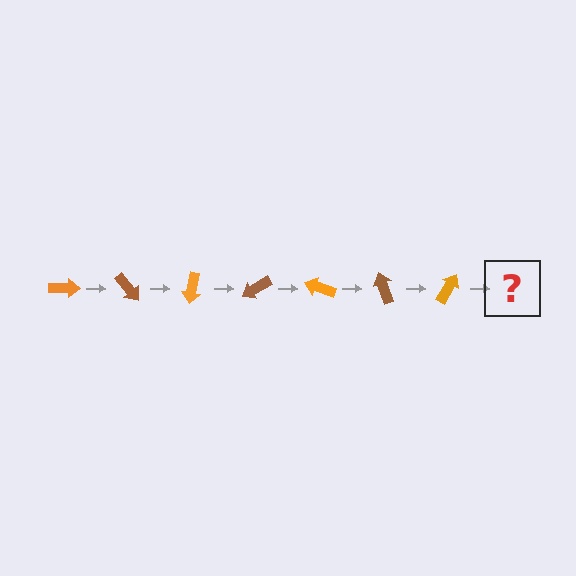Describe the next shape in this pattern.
It should be a brown arrow, rotated 350 degrees from the start.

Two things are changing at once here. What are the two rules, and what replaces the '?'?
The two rules are that it rotates 50 degrees each step and the color cycles through orange and brown. The '?' should be a brown arrow, rotated 350 degrees from the start.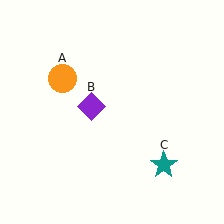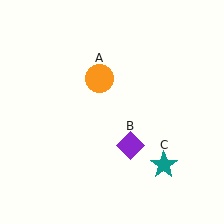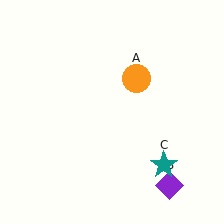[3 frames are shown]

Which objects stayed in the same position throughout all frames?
Teal star (object C) remained stationary.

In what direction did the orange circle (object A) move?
The orange circle (object A) moved right.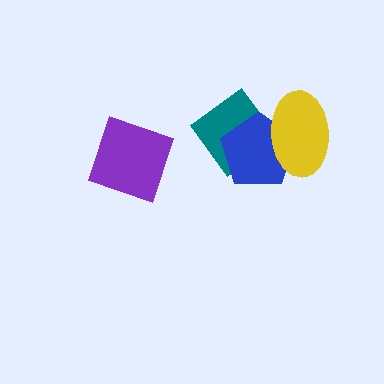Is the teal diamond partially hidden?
Yes, it is partially covered by another shape.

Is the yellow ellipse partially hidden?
No, no other shape covers it.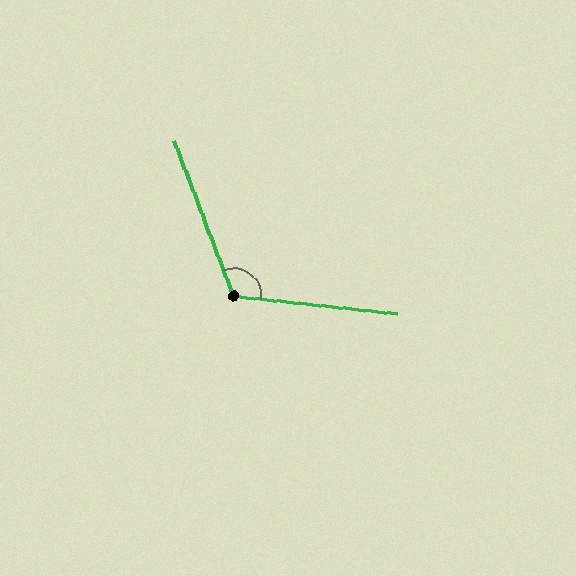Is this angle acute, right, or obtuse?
It is obtuse.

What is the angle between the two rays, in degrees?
Approximately 117 degrees.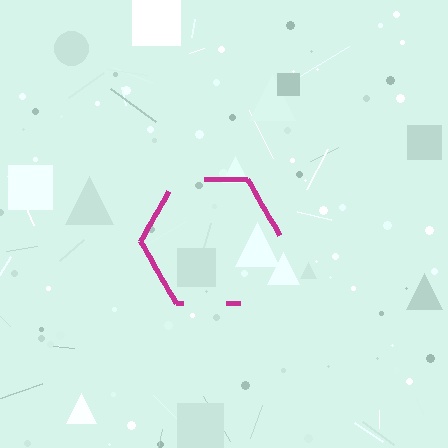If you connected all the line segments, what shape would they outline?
They would outline a hexagon.